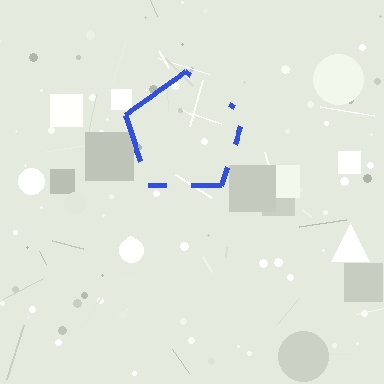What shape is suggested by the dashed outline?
The dashed outline suggests a pentagon.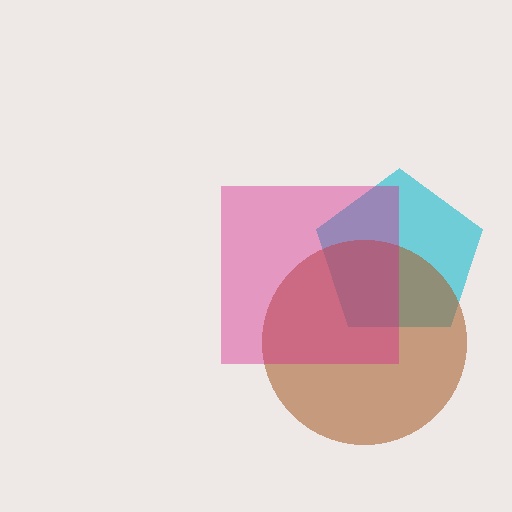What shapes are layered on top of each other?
The layered shapes are: a cyan pentagon, a brown circle, a magenta square.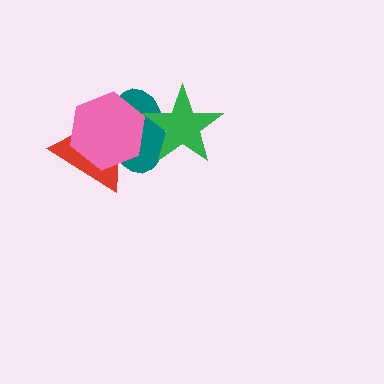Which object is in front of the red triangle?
The pink hexagon is in front of the red triangle.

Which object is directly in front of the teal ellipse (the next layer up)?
The red triangle is directly in front of the teal ellipse.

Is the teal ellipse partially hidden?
Yes, it is partially covered by another shape.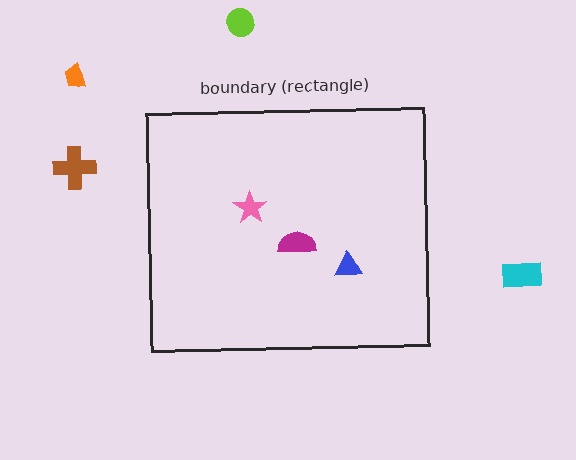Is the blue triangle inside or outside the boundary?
Inside.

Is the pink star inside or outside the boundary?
Inside.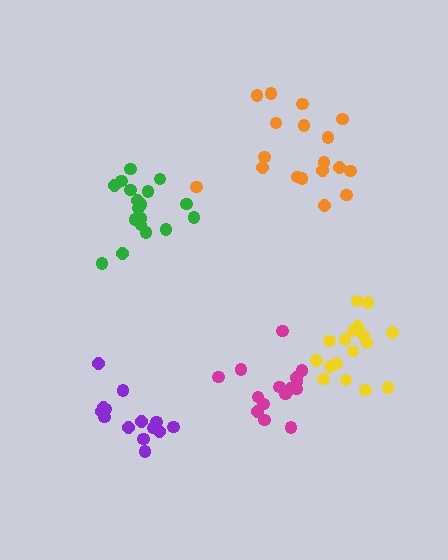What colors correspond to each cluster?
The clusters are colored: yellow, green, orange, magenta, purple.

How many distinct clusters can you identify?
There are 5 distinct clusters.